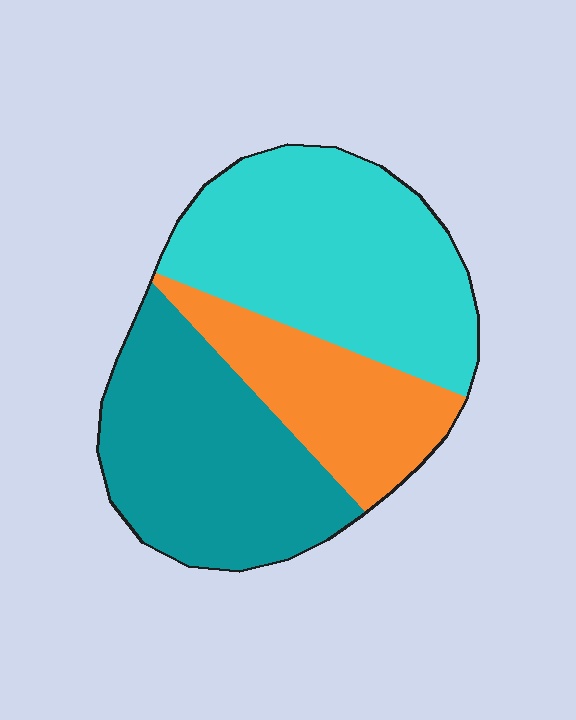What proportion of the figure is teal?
Teal covers roughly 35% of the figure.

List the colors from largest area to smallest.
From largest to smallest: cyan, teal, orange.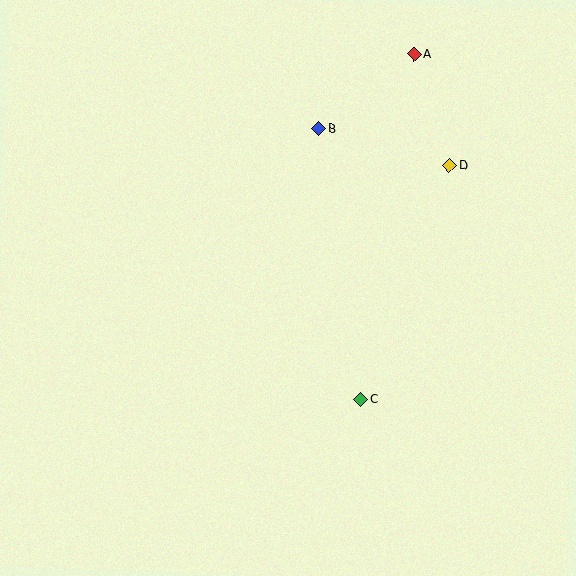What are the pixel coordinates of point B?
Point B is at (319, 128).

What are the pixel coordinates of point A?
Point A is at (414, 54).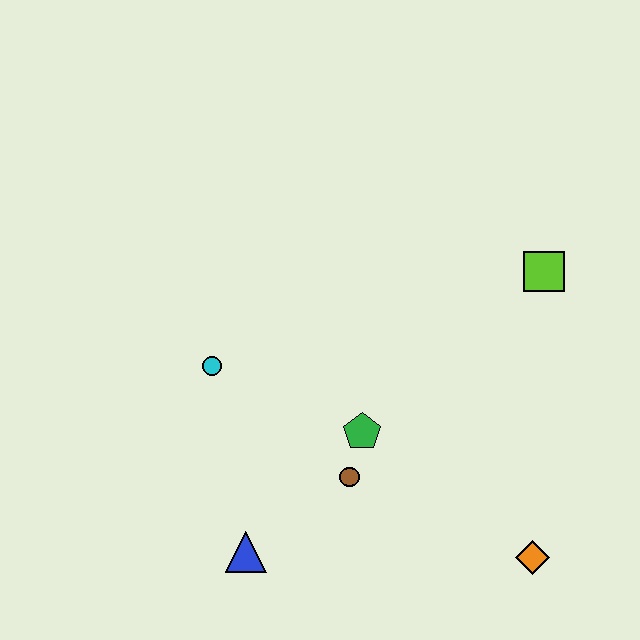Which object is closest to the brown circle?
The green pentagon is closest to the brown circle.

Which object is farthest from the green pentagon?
The lime square is farthest from the green pentagon.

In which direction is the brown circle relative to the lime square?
The brown circle is below the lime square.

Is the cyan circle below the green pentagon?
No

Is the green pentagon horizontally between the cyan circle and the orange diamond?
Yes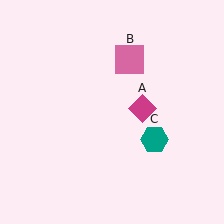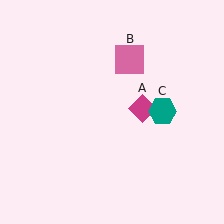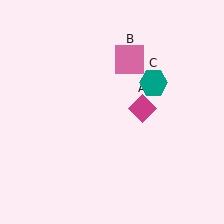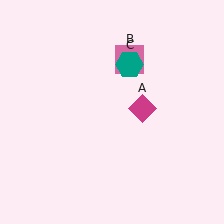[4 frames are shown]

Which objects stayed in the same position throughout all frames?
Magenta diamond (object A) and pink square (object B) remained stationary.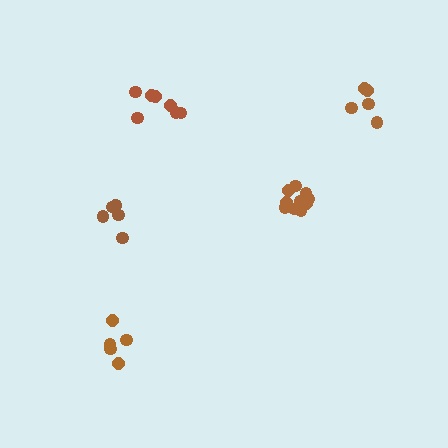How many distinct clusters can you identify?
There are 5 distinct clusters.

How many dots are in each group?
Group 1: 6 dots, Group 2: 7 dots, Group 3: 10 dots, Group 4: 5 dots, Group 5: 5 dots (33 total).